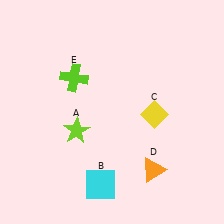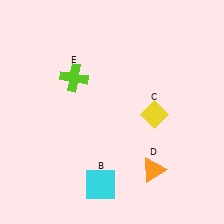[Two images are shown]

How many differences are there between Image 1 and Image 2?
There is 1 difference between the two images.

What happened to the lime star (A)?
The lime star (A) was removed in Image 2. It was in the bottom-left area of Image 1.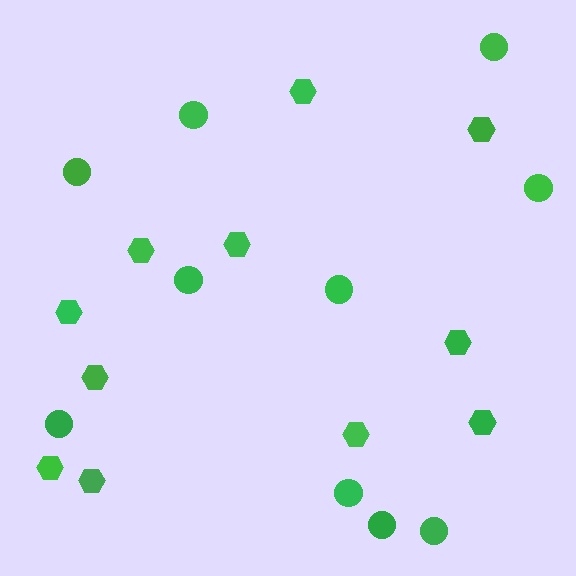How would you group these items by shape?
There are 2 groups: one group of hexagons (11) and one group of circles (10).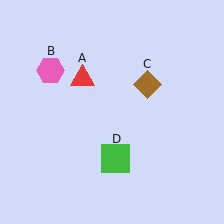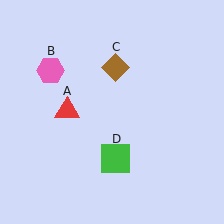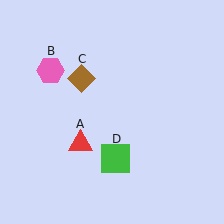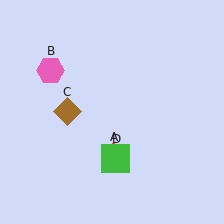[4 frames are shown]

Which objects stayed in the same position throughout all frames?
Pink hexagon (object B) and green square (object D) remained stationary.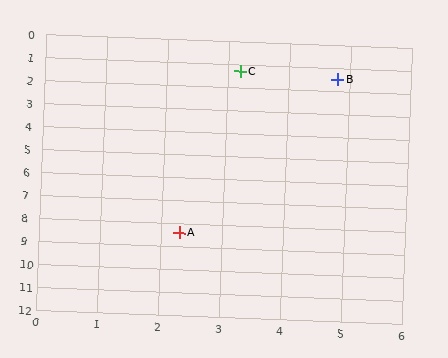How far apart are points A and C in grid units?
Points A and C are about 7.2 grid units apart.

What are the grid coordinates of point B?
Point B is at approximately (4.8, 1.5).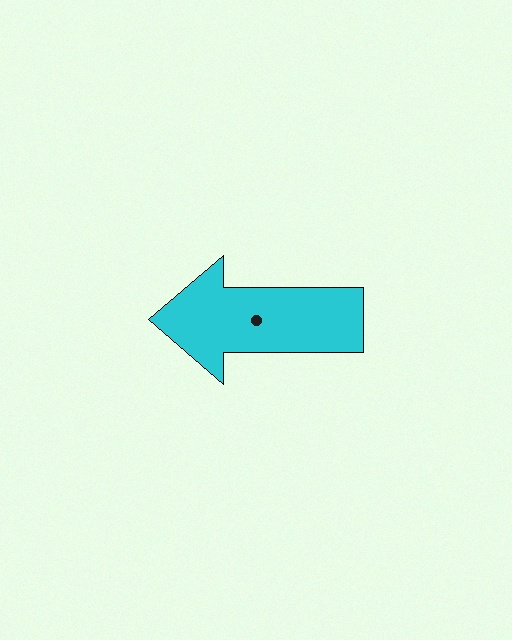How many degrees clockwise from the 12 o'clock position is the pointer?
Approximately 270 degrees.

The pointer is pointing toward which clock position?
Roughly 9 o'clock.